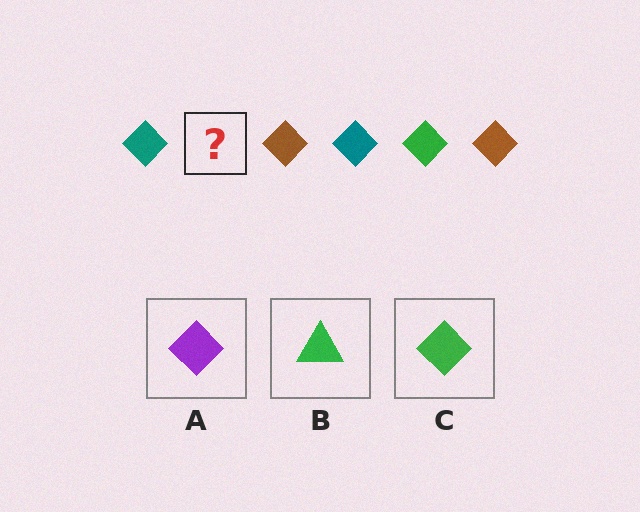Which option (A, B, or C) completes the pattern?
C.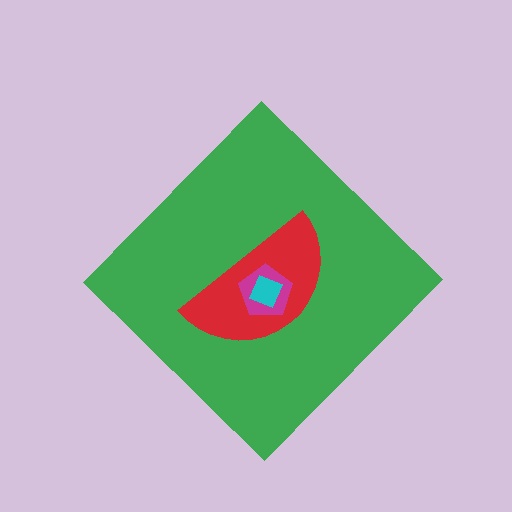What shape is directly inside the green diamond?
The red semicircle.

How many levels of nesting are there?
4.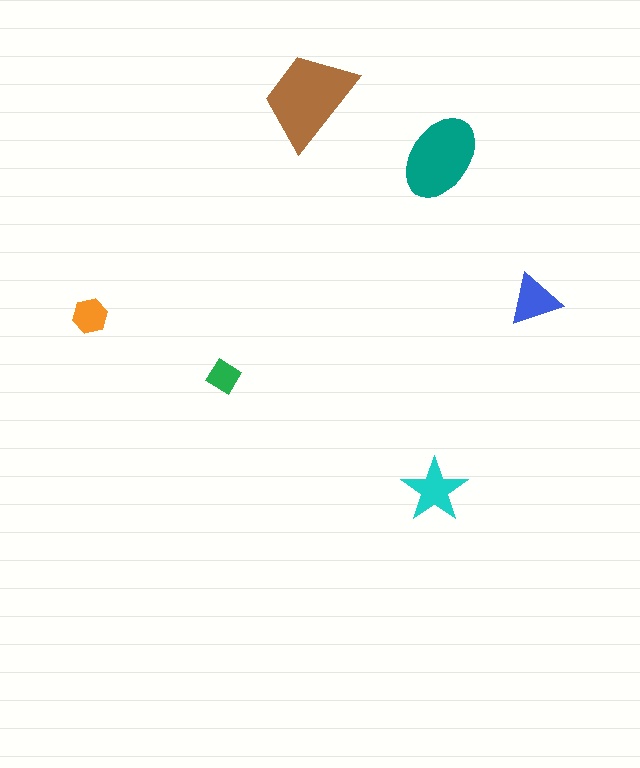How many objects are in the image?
There are 6 objects in the image.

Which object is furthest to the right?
The blue triangle is rightmost.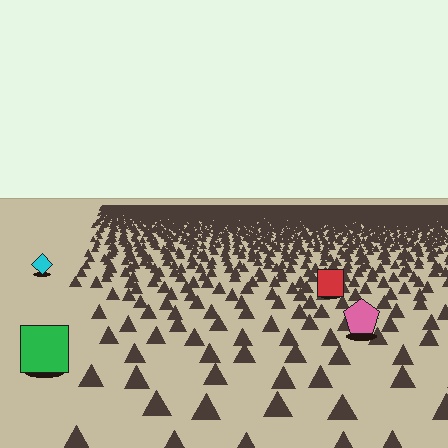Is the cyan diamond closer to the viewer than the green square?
No. The green square is closer — you can tell from the texture gradient: the ground texture is coarser near it.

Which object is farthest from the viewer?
The cyan diamond is farthest from the viewer. It appears smaller and the ground texture around it is denser.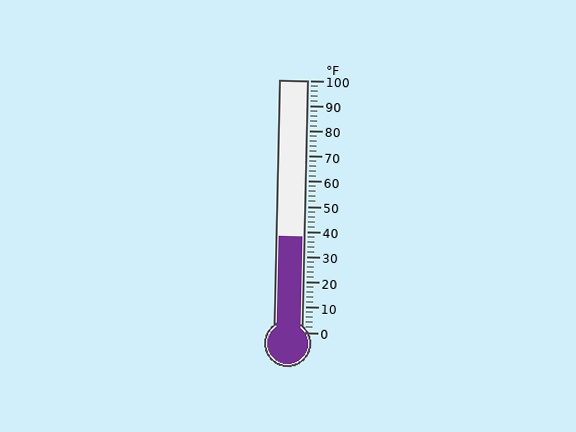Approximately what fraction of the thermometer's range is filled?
The thermometer is filled to approximately 40% of its range.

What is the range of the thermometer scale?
The thermometer scale ranges from 0°F to 100°F.